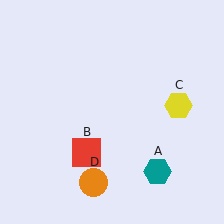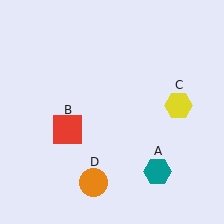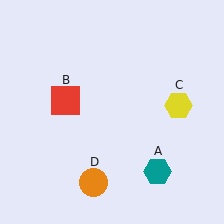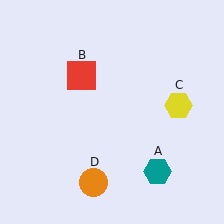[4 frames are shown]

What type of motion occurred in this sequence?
The red square (object B) rotated clockwise around the center of the scene.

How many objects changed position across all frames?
1 object changed position: red square (object B).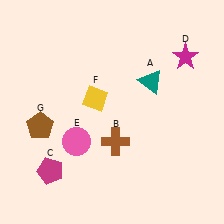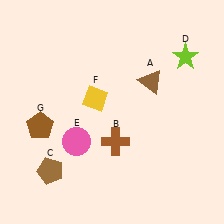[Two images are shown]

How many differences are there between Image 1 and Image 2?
There are 3 differences between the two images.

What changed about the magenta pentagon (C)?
In Image 1, C is magenta. In Image 2, it changed to brown.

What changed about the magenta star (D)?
In Image 1, D is magenta. In Image 2, it changed to lime.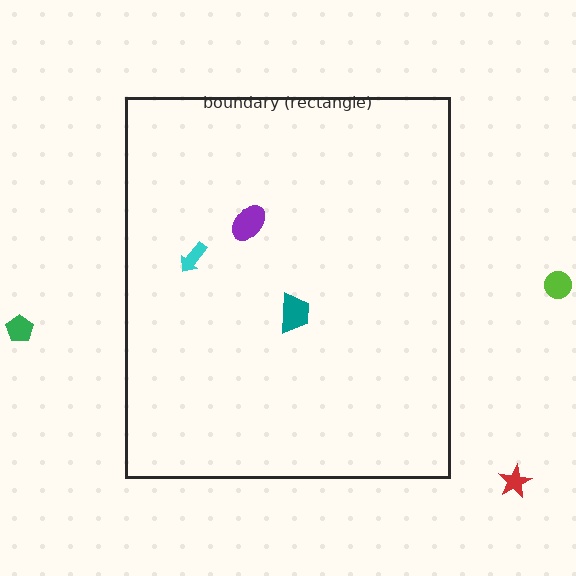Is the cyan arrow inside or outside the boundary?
Inside.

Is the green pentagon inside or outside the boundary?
Outside.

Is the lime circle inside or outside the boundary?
Outside.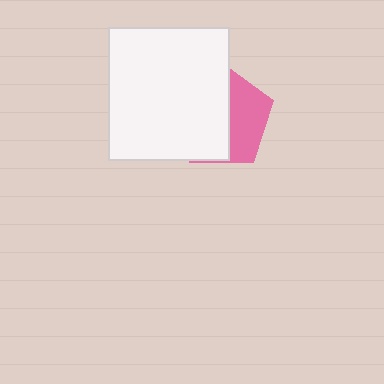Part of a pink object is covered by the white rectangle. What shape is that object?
It is a pentagon.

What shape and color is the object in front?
The object in front is a white rectangle.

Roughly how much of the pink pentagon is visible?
A small part of it is visible (roughly 40%).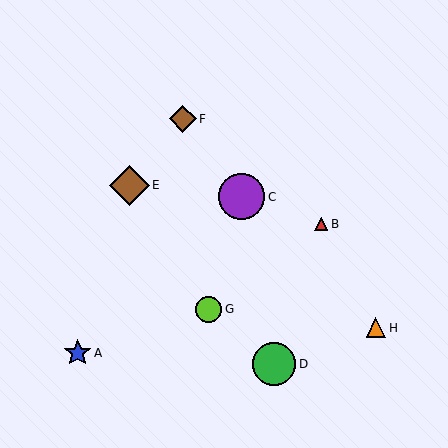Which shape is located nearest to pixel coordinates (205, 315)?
The lime circle (labeled G) at (209, 309) is nearest to that location.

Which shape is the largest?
The purple circle (labeled C) is the largest.